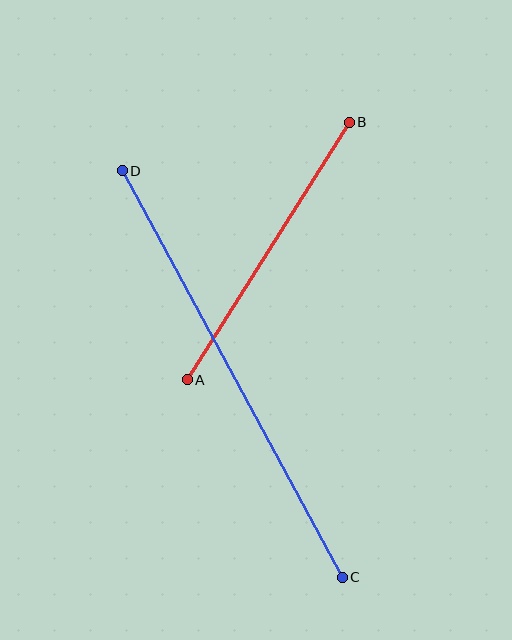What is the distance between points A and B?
The distance is approximately 304 pixels.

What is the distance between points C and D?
The distance is approximately 462 pixels.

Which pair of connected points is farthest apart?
Points C and D are farthest apart.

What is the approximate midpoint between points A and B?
The midpoint is at approximately (268, 251) pixels.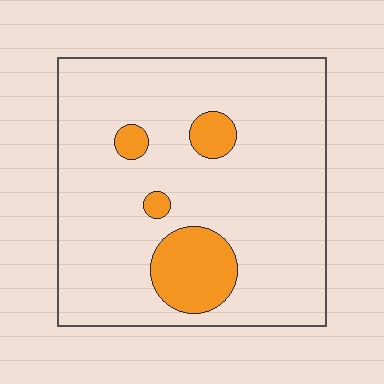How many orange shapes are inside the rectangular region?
4.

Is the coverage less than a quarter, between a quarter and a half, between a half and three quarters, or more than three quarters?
Less than a quarter.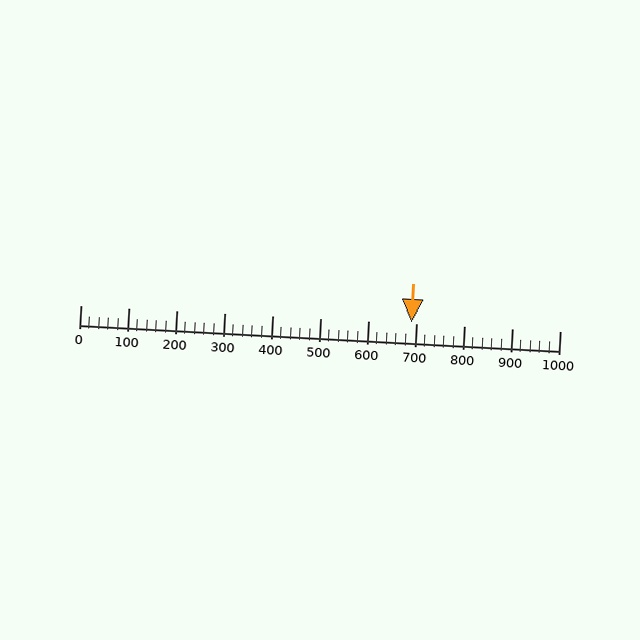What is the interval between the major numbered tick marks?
The major tick marks are spaced 100 units apart.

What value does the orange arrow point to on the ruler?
The orange arrow points to approximately 692.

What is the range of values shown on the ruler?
The ruler shows values from 0 to 1000.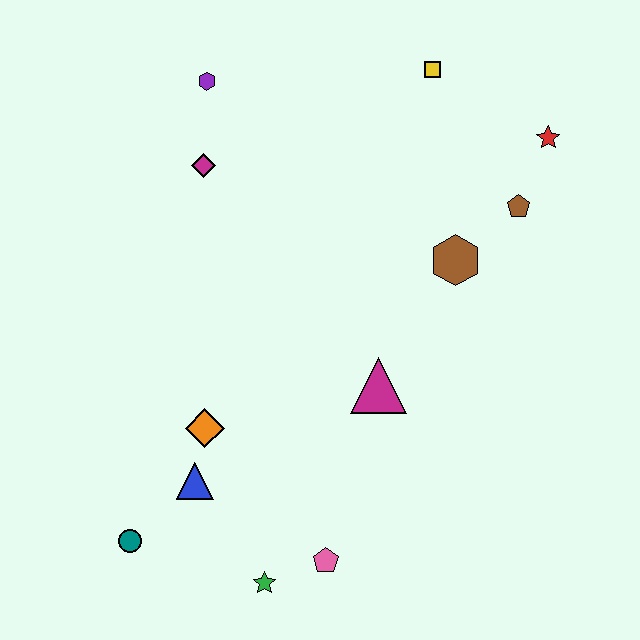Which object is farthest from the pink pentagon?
The yellow square is farthest from the pink pentagon.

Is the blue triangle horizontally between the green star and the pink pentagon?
No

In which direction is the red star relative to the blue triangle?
The red star is to the right of the blue triangle.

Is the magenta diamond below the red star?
Yes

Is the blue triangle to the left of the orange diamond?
Yes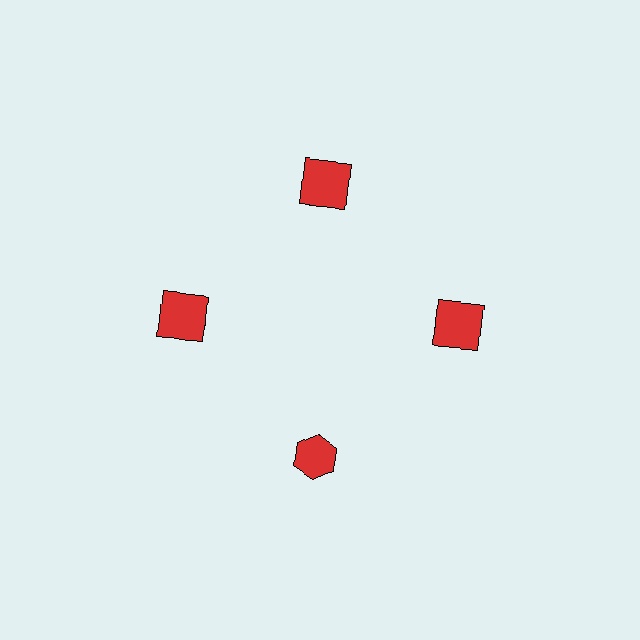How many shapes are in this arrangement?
There are 4 shapes arranged in a ring pattern.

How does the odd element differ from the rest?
It has a different shape: hexagon instead of square.